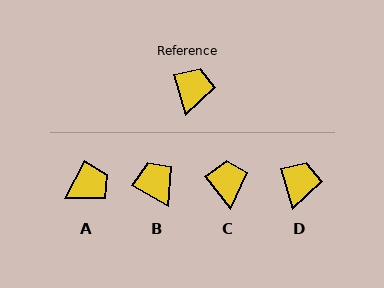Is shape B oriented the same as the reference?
No, it is off by about 43 degrees.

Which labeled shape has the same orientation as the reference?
D.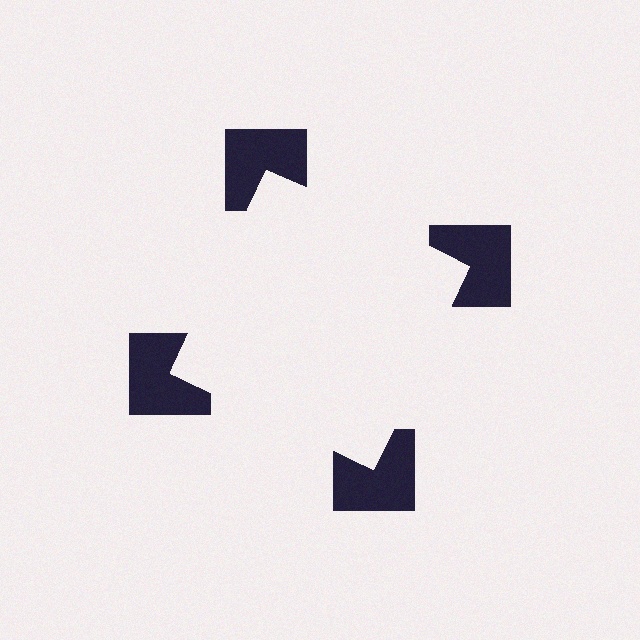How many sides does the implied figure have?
4 sides.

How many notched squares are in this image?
There are 4 — one at each vertex of the illusory square.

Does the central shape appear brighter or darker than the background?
It typically appears slightly brighter than the background, even though no actual brightness change is drawn.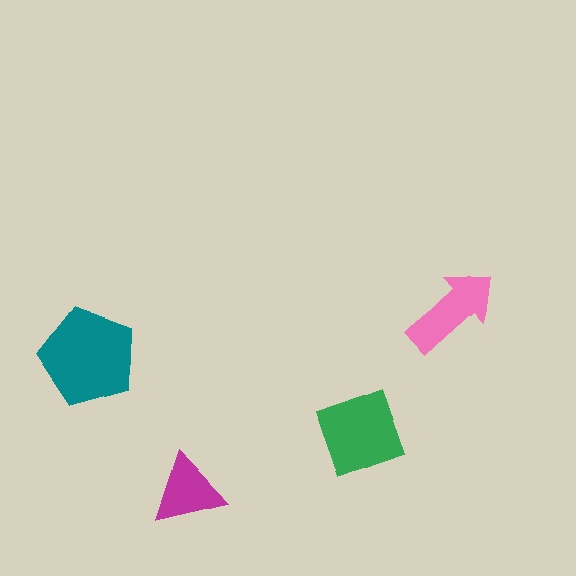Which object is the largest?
The teal pentagon.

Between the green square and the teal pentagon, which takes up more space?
The teal pentagon.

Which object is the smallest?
The magenta triangle.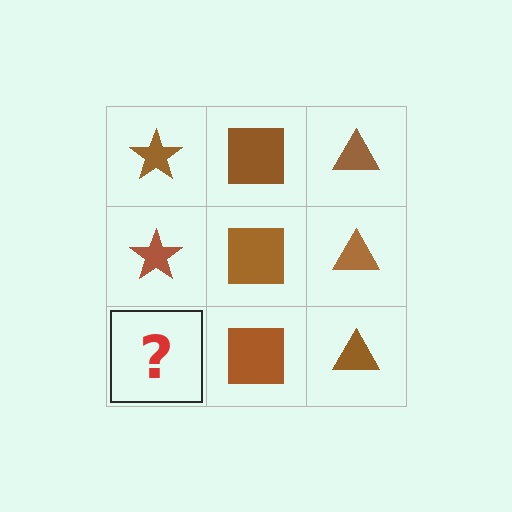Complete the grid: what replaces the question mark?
The question mark should be replaced with a brown star.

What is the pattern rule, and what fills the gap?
The rule is that each column has a consistent shape. The gap should be filled with a brown star.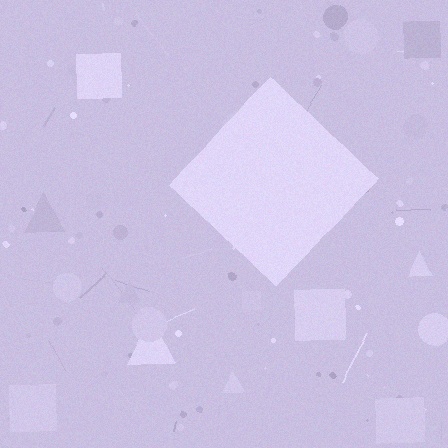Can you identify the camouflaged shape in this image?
The camouflaged shape is a diamond.